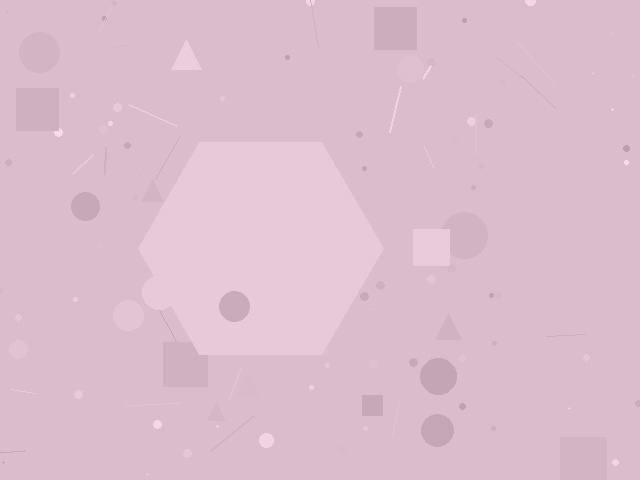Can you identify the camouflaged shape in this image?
The camouflaged shape is a hexagon.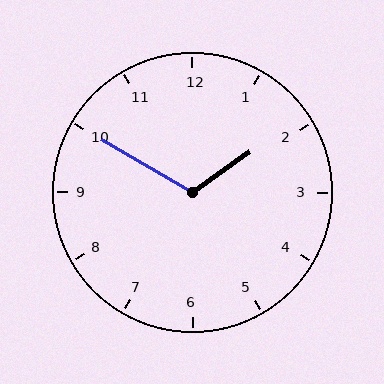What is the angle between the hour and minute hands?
Approximately 115 degrees.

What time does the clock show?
1:50.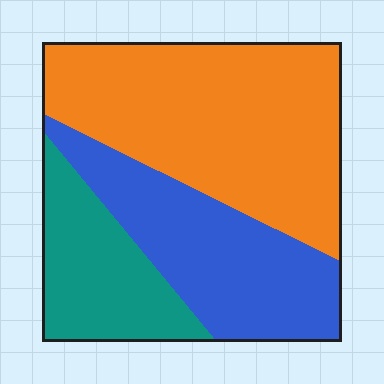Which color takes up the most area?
Orange, at roughly 50%.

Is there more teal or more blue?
Blue.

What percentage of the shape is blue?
Blue takes up about one third (1/3) of the shape.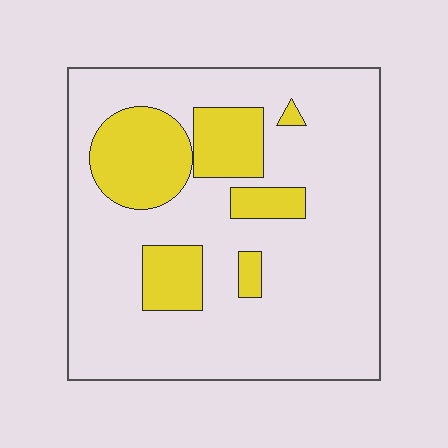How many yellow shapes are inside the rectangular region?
6.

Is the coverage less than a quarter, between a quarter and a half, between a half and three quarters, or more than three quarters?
Less than a quarter.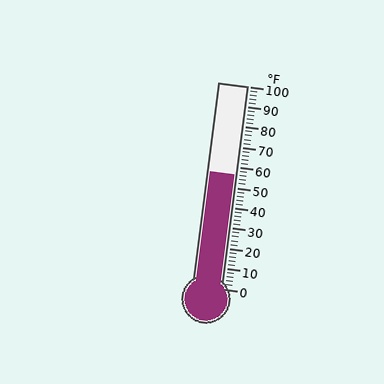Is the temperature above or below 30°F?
The temperature is above 30°F.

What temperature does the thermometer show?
The thermometer shows approximately 56°F.